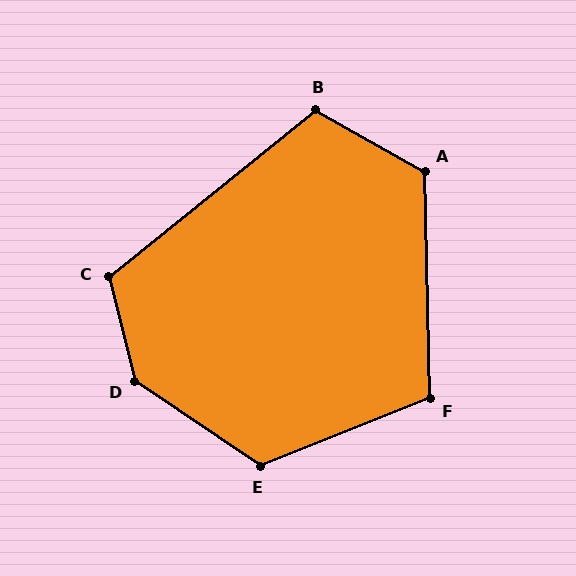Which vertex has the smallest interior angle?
F, at approximately 111 degrees.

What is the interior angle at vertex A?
Approximately 120 degrees (obtuse).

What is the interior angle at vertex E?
Approximately 125 degrees (obtuse).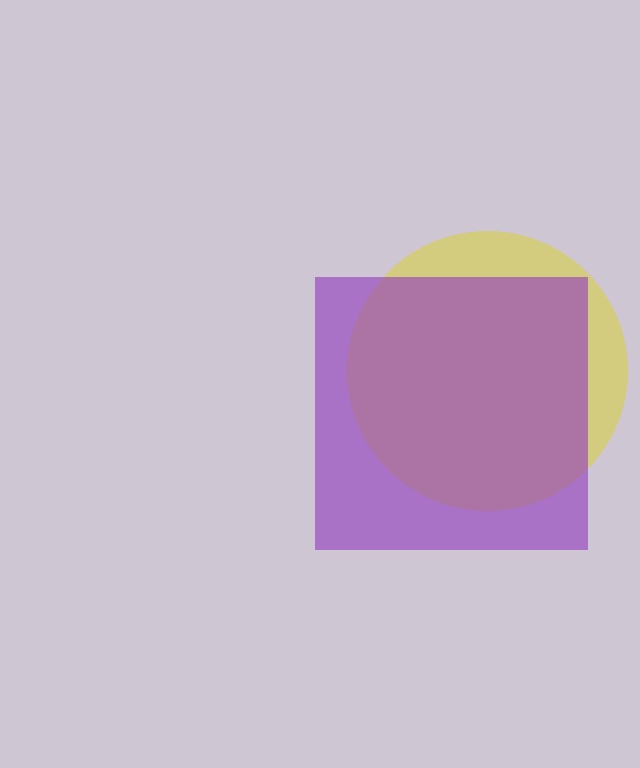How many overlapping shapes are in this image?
There are 2 overlapping shapes in the image.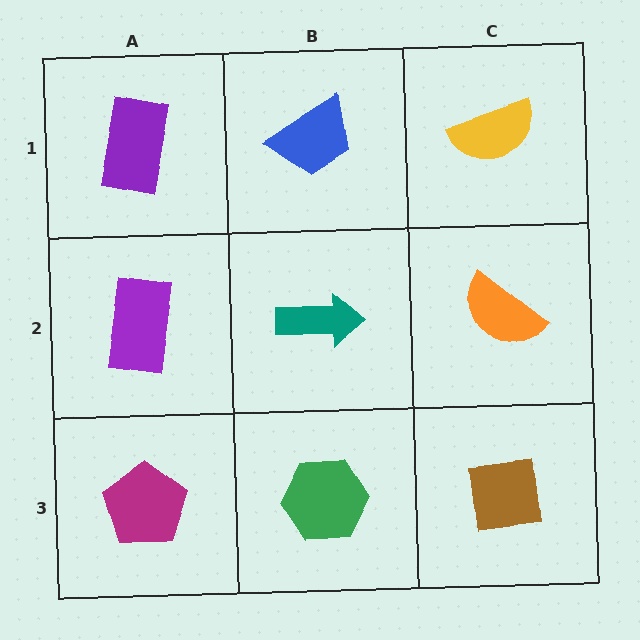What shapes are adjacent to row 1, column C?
An orange semicircle (row 2, column C), a blue trapezoid (row 1, column B).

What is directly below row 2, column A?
A magenta pentagon.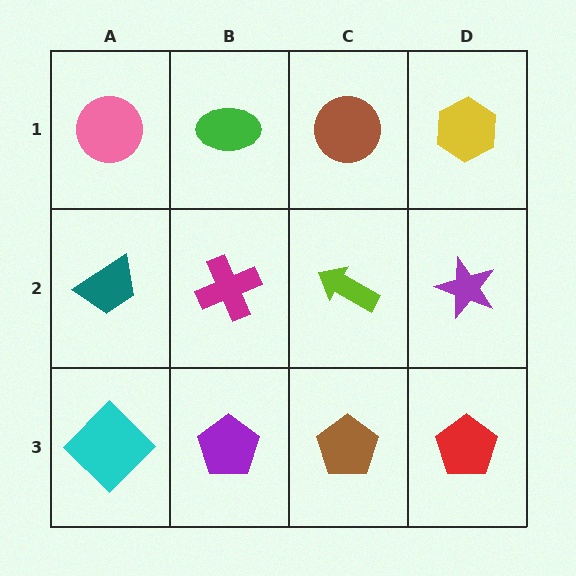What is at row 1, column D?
A yellow hexagon.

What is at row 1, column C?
A brown circle.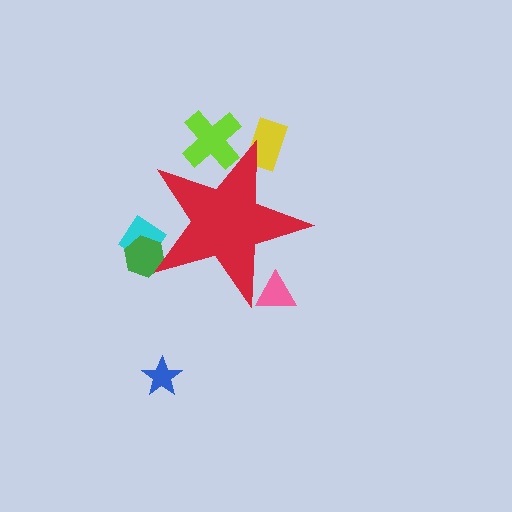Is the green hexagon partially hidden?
Yes, the green hexagon is partially hidden behind the red star.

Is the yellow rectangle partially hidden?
Yes, the yellow rectangle is partially hidden behind the red star.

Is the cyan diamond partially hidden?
Yes, the cyan diamond is partially hidden behind the red star.